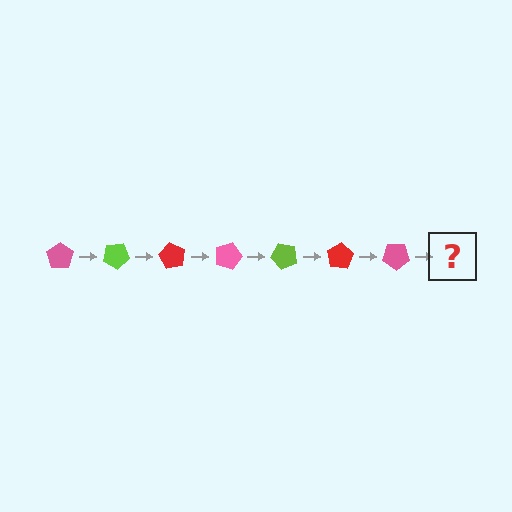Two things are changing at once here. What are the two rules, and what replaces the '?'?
The two rules are that it rotates 30 degrees each step and the color cycles through pink, lime, and red. The '?' should be a lime pentagon, rotated 210 degrees from the start.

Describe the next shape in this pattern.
It should be a lime pentagon, rotated 210 degrees from the start.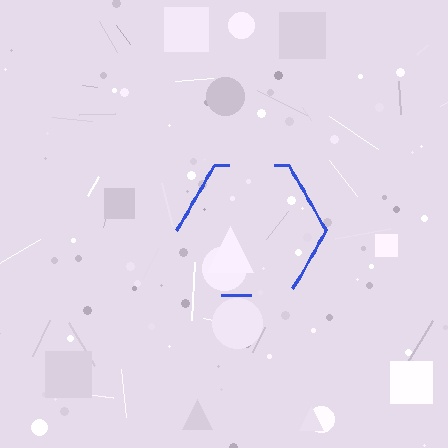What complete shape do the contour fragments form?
The contour fragments form a hexagon.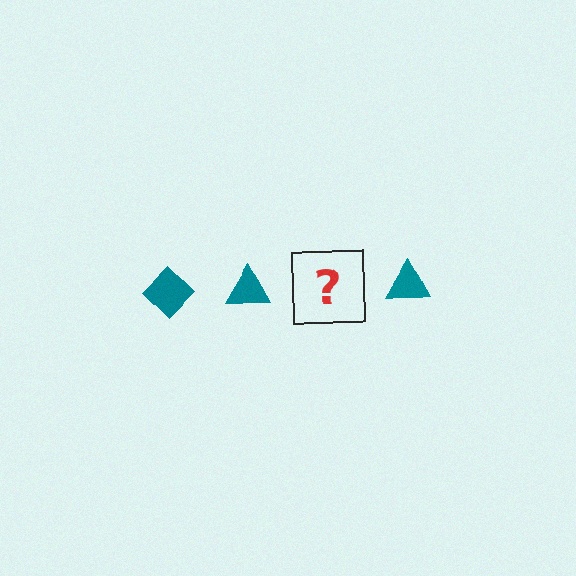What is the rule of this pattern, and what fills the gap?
The rule is that the pattern cycles through diamond, triangle shapes in teal. The gap should be filled with a teal diamond.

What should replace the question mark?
The question mark should be replaced with a teal diamond.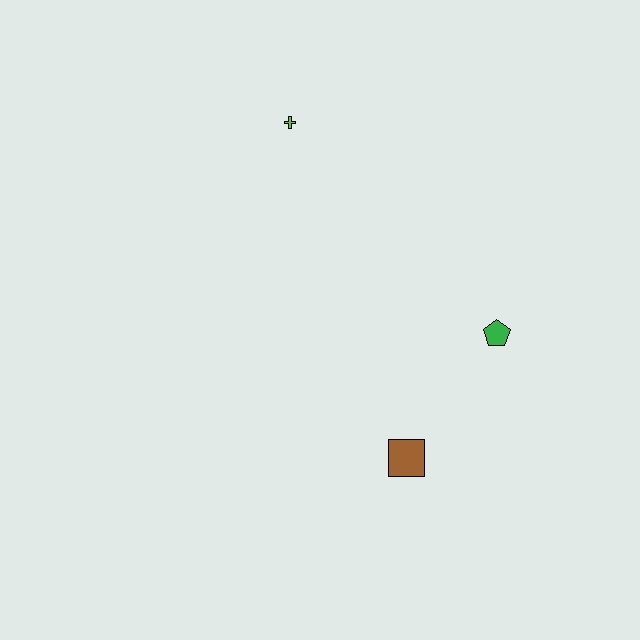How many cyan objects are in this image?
There are no cyan objects.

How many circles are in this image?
There are no circles.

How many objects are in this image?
There are 3 objects.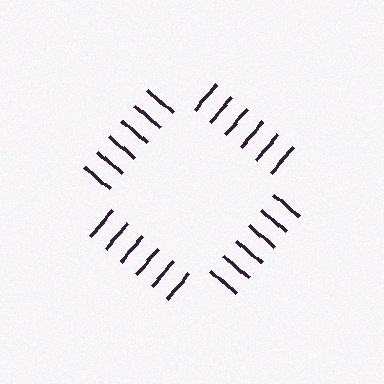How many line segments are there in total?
24 — 6 along each of the 4 edges.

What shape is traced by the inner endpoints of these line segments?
An illusory square — the line segments terminate on its edges but no continuous stroke is drawn.